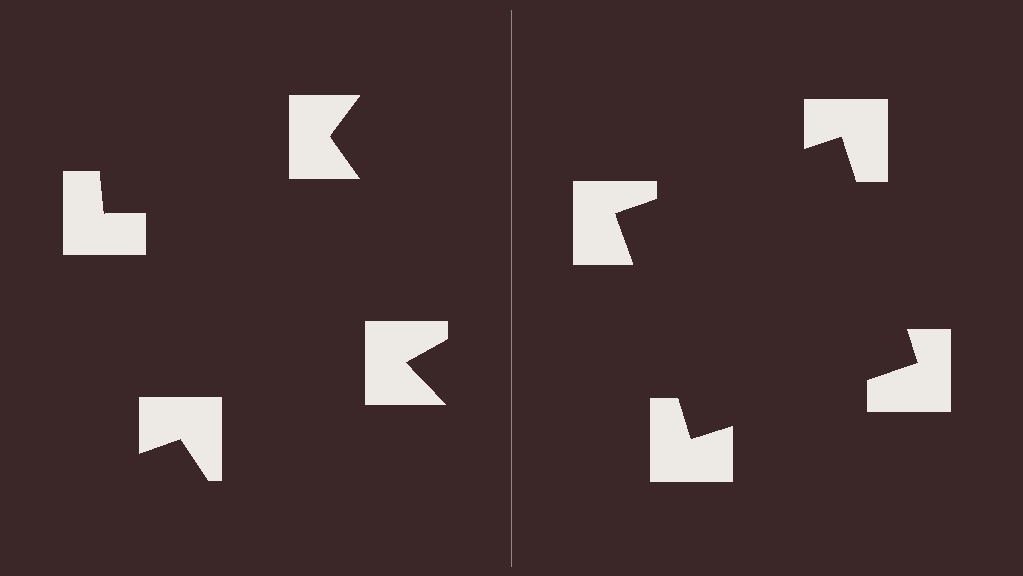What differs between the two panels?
The notched squares are positioned identically on both sides; only the wedge orientations differ. On the right they align to a square; on the left they are misaligned.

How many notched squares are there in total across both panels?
8 — 4 on each side.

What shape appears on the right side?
An illusory square.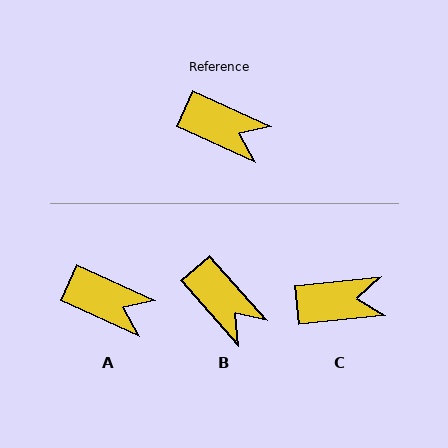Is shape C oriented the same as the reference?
No, it is off by about 31 degrees.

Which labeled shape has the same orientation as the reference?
A.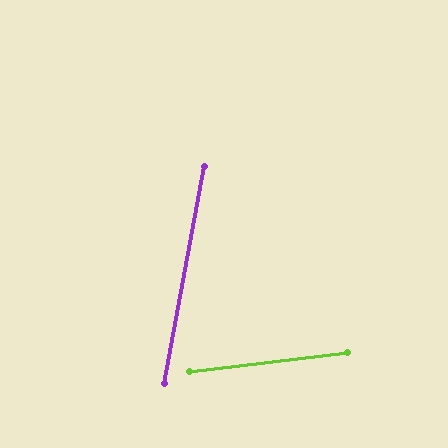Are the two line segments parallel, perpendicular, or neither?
Neither parallel nor perpendicular — they differ by about 73°.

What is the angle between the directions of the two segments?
Approximately 73 degrees.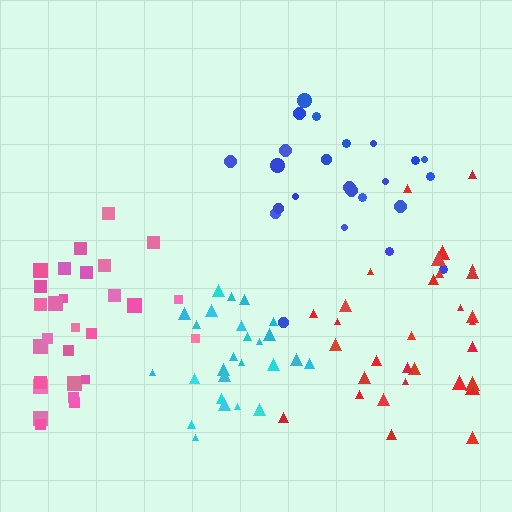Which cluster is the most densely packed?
Cyan.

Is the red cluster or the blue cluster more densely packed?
Blue.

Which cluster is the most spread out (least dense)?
Pink.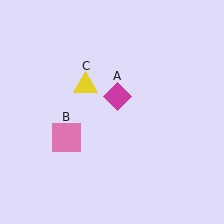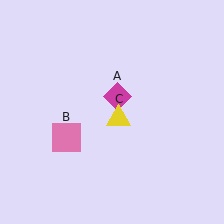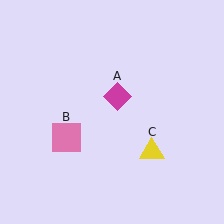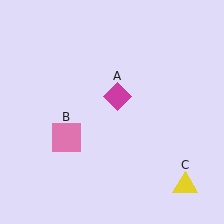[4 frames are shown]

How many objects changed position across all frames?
1 object changed position: yellow triangle (object C).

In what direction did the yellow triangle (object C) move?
The yellow triangle (object C) moved down and to the right.